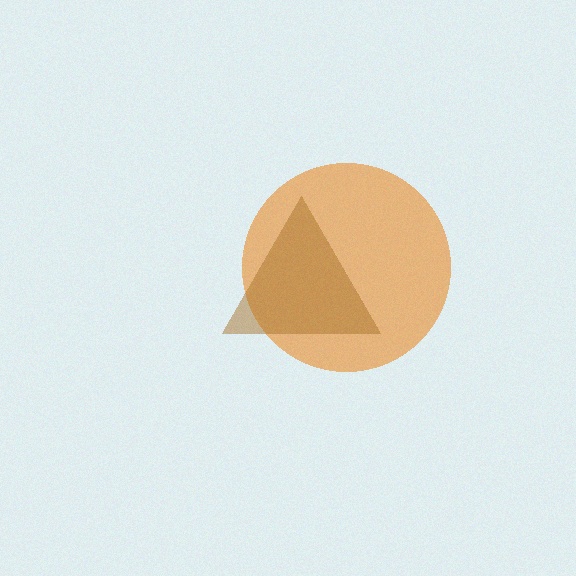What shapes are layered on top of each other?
The layered shapes are: an orange circle, a brown triangle.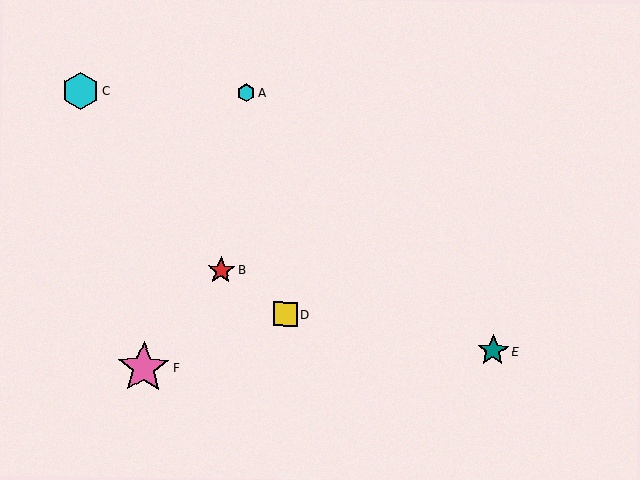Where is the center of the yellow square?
The center of the yellow square is at (285, 314).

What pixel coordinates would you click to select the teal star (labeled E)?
Click at (493, 351) to select the teal star E.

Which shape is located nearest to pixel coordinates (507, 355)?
The teal star (labeled E) at (493, 351) is nearest to that location.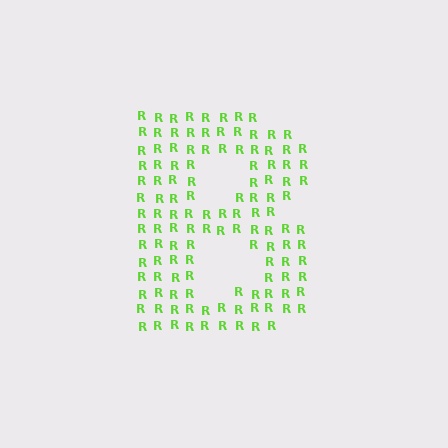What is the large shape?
The large shape is the letter B.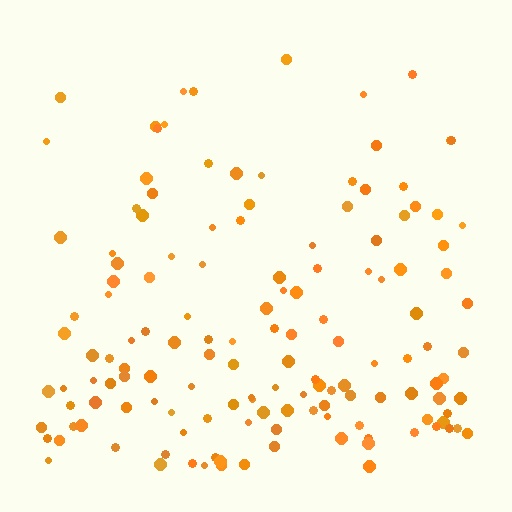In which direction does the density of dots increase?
From top to bottom, with the bottom side densest.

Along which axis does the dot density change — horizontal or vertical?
Vertical.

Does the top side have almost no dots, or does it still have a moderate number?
Still a moderate number, just noticeably fewer than the bottom.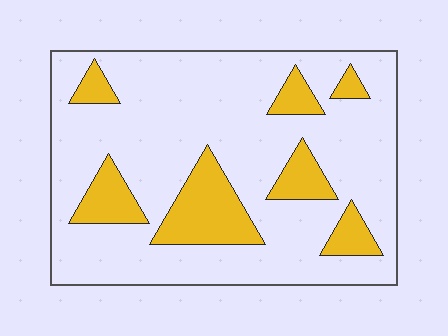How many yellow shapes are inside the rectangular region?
7.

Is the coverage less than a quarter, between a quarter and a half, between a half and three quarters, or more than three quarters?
Less than a quarter.